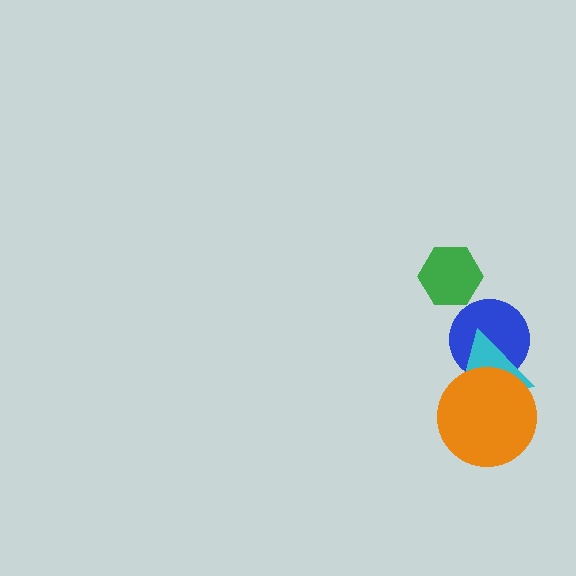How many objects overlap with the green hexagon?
0 objects overlap with the green hexagon.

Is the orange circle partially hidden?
No, no other shape covers it.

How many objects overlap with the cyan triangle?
2 objects overlap with the cyan triangle.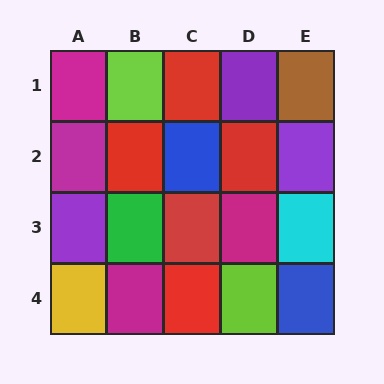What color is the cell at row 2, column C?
Blue.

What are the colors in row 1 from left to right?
Magenta, lime, red, purple, brown.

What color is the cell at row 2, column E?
Purple.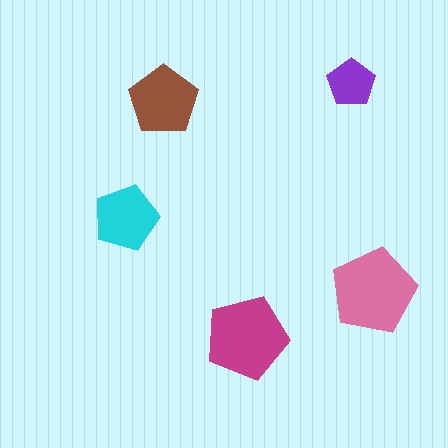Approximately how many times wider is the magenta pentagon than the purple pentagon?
About 1.5 times wider.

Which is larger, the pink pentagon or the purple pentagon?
The pink one.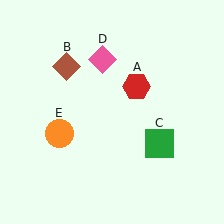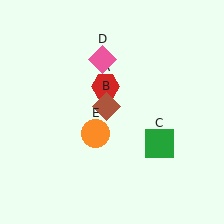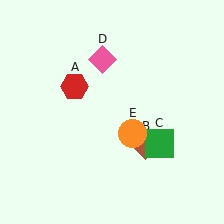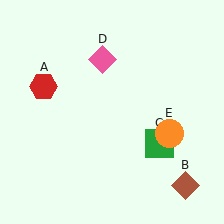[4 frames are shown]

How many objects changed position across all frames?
3 objects changed position: red hexagon (object A), brown diamond (object B), orange circle (object E).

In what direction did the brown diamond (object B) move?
The brown diamond (object B) moved down and to the right.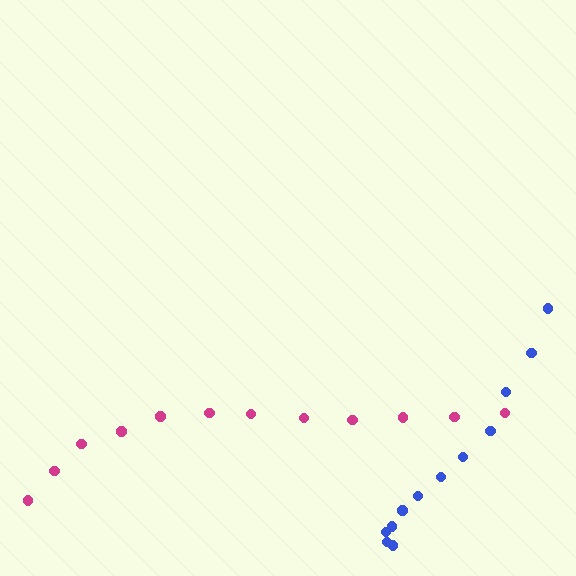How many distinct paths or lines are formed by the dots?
There are 2 distinct paths.